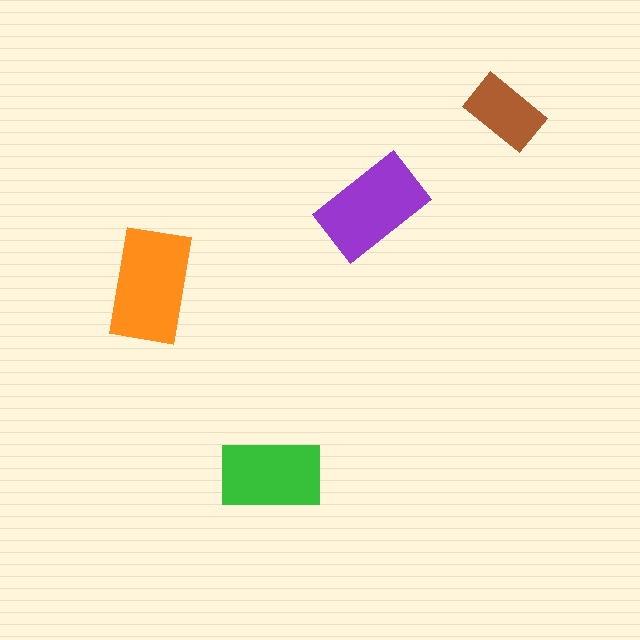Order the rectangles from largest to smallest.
the orange one, the purple one, the green one, the brown one.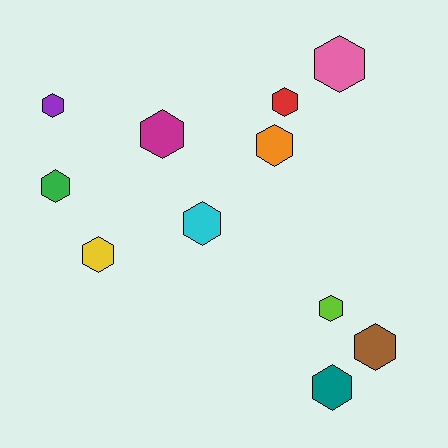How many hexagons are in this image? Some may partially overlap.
There are 11 hexagons.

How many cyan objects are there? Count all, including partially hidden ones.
There is 1 cyan object.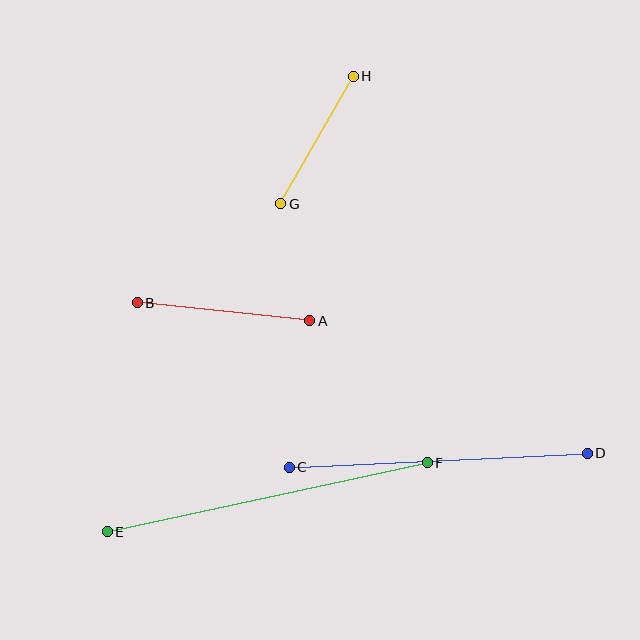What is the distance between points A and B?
The distance is approximately 173 pixels.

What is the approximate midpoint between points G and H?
The midpoint is at approximately (317, 140) pixels.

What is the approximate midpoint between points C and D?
The midpoint is at approximately (438, 460) pixels.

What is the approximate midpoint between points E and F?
The midpoint is at approximately (267, 497) pixels.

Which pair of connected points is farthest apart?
Points E and F are farthest apart.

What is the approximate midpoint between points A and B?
The midpoint is at approximately (223, 312) pixels.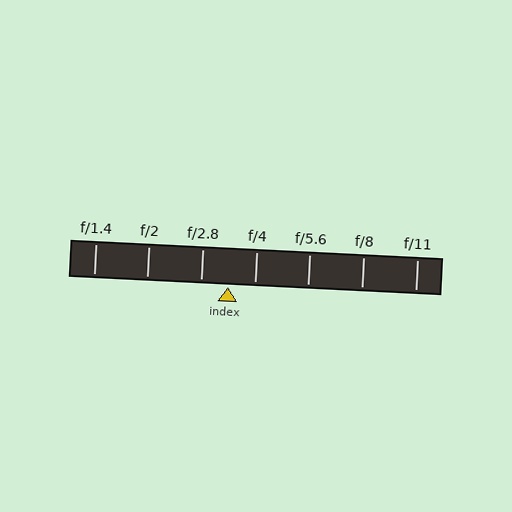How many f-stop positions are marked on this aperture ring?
There are 7 f-stop positions marked.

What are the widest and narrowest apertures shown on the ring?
The widest aperture shown is f/1.4 and the narrowest is f/11.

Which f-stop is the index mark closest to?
The index mark is closest to f/4.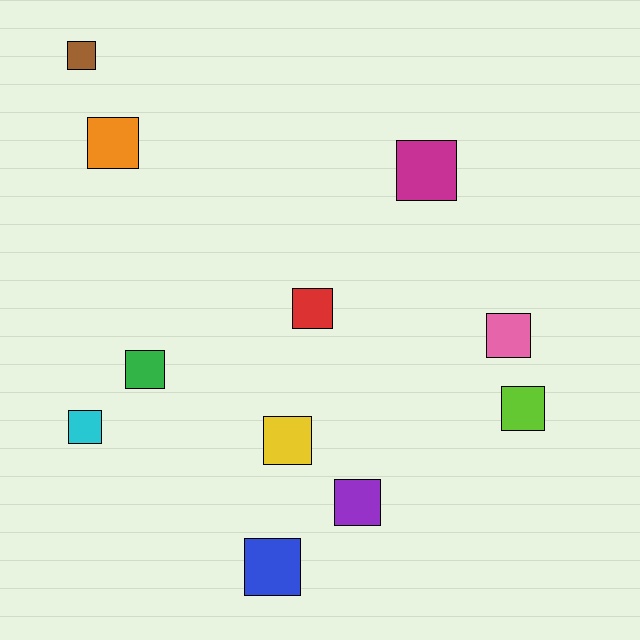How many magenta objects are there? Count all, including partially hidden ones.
There is 1 magenta object.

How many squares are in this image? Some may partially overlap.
There are 11 squares.